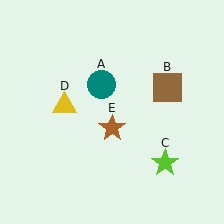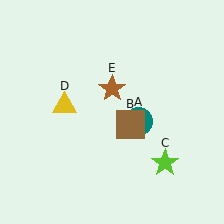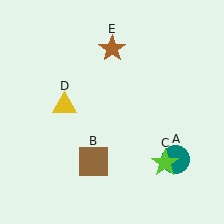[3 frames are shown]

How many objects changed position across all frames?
3 objects changed position: teal circle (object A), brown square (object B), brown star (object E).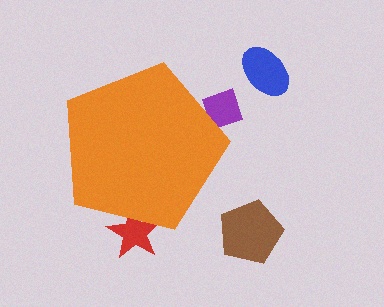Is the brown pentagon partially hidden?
No, the brown pentagon is fully visible.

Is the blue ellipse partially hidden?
No, the blue ellipse is fully visible.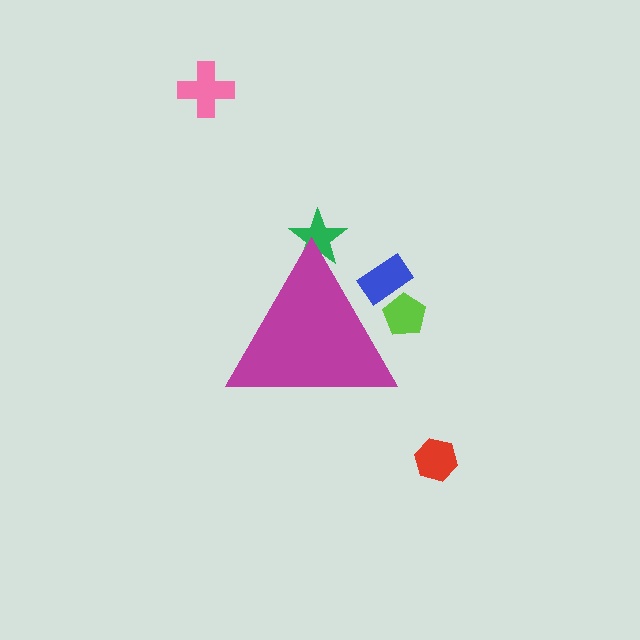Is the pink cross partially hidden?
No, the pink cross is fully visible.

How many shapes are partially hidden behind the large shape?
3 shapes are partially hidden.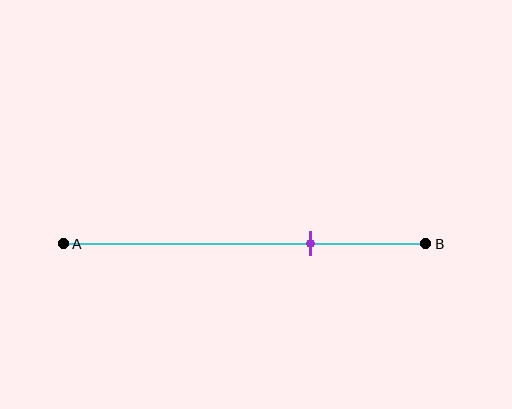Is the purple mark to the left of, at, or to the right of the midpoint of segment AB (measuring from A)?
The purple mark is to the right of the midpoint of segment AB.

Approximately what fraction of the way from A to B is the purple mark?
The purple mark is approximately 70% of the way from A to B.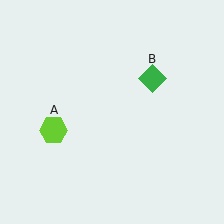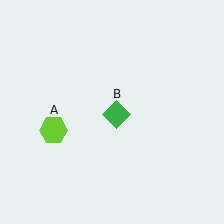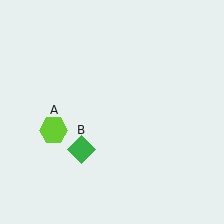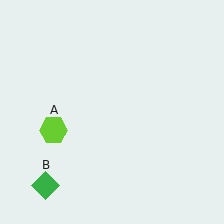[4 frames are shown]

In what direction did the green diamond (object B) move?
The green diamond (object B) moved down and to the left.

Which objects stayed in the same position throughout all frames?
Lime hexagon (object A) remained stationary.